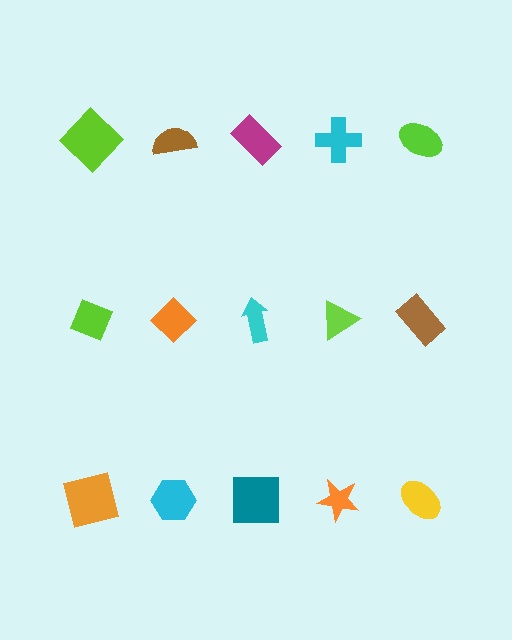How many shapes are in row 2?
5 shapes.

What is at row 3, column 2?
A cyan hexagon.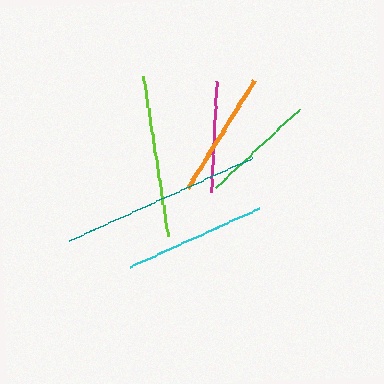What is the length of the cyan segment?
The cyan segment is approximately 141 pixels long.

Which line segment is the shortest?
The magenta line is the shortest at approximately 111 pixels.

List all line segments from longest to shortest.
From longest to shortest: teal, lime, cyan, orange, green, magenta.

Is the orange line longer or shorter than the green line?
The orange line is longer than the green line.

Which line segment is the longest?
The teal line is the longest at approximately 201 pixels.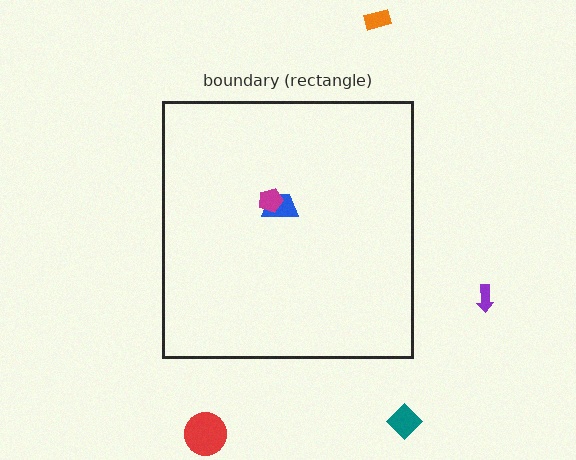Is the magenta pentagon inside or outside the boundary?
Inside.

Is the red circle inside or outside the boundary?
Outside.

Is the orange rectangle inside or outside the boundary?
Outside.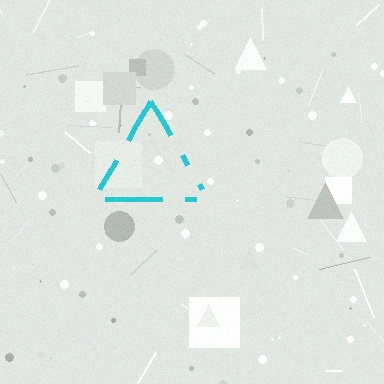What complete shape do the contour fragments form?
The contour fragments form a triangle.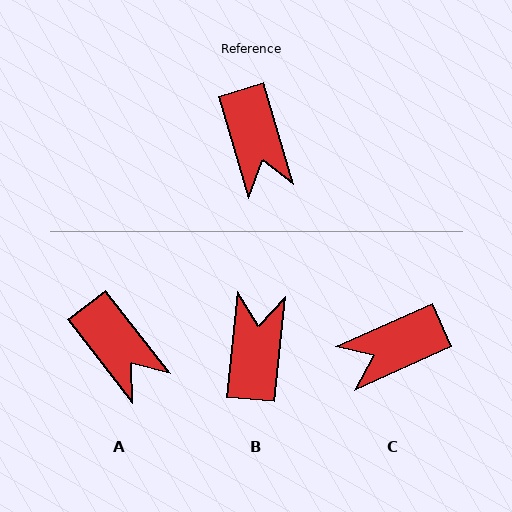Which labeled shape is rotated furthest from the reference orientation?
B, about 158 degrees away.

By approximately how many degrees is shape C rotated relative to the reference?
Approximately 82 degrees clockwise.